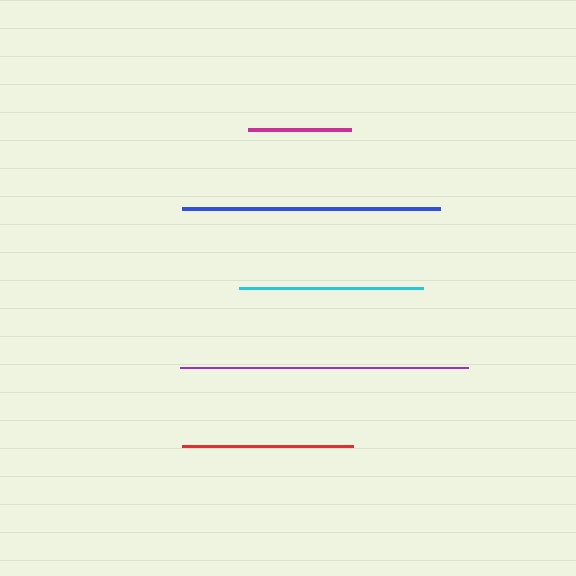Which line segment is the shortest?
The magenta line is the shortest at approximately 103 pixels.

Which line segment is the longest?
The purple line is the longest at approximately 288 pixels.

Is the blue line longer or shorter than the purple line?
The purple line is longer than the blue line.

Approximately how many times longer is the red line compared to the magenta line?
The red line is approximately 1.7 times the length of the magenta line.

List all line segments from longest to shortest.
From longest to shortest: purple, blue, cyan, red, magenta.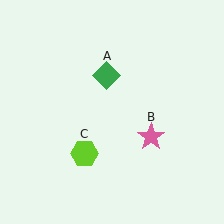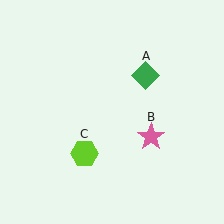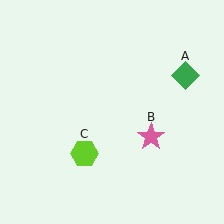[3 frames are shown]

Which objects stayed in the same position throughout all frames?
Pink star (object B) and lime hexagon (object C) remained stationary.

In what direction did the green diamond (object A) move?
The green diamond (object A) moved right.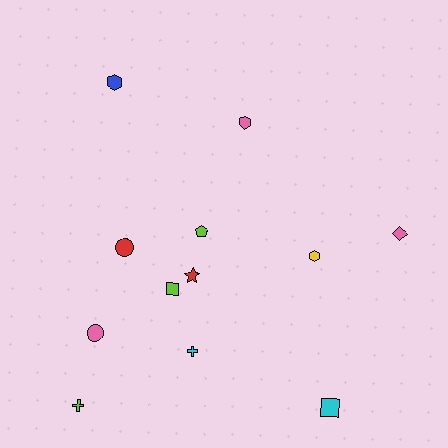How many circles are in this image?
There are 2 circles.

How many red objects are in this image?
There are 2 red objects.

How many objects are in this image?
There are 12 objects.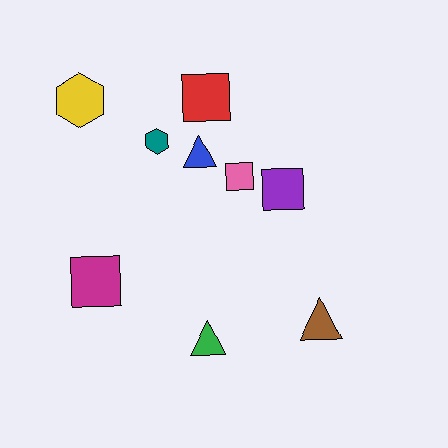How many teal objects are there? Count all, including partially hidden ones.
There is 1 teal object.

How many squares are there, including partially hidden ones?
There are 4 squares.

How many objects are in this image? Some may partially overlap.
There are 9 objects.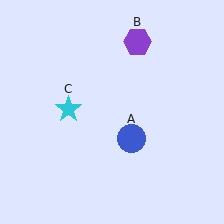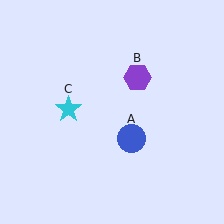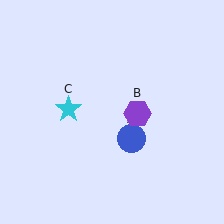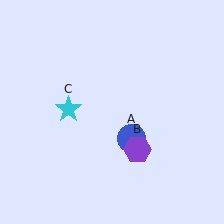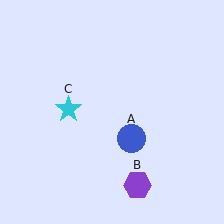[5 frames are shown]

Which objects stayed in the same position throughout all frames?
Blue circle (object A) and cyan star (object C) remained stationary.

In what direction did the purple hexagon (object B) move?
The purple hexagon (object B) moved down.